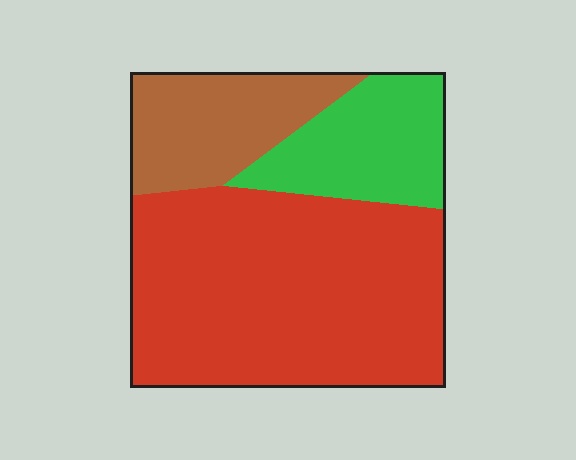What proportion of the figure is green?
Green covers around 20% of the figure.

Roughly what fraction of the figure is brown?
Brown takes up about one fifth (1/5) of the figure.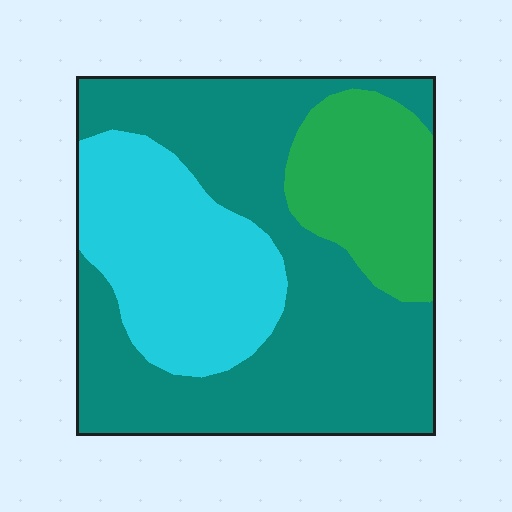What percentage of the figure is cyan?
Cyan takes up about one quarter (1/4) of the figure.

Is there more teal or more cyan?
Teal.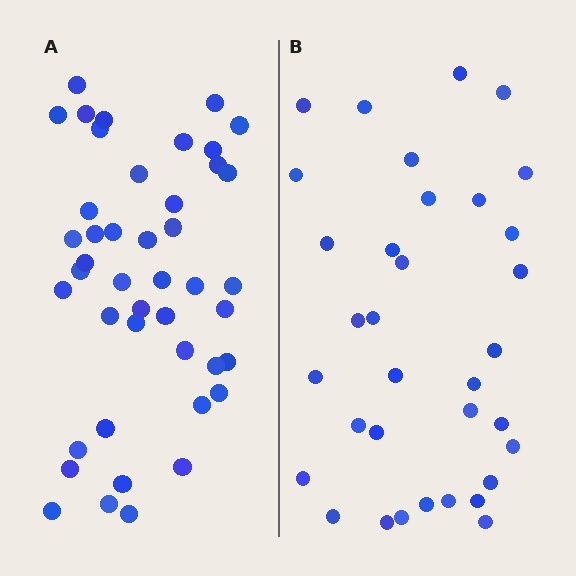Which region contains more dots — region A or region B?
Region A (the left region) has more dots.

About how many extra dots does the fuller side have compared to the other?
Region A has roughly 10 or so more dots than region B.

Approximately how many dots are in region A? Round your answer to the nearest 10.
About 40 dots. (The exact count is 44, which rounds to 40.)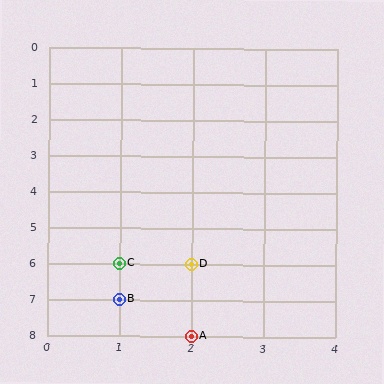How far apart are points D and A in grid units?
Points D and A are 2 rows apart.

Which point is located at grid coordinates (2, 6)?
Point D is at (2, 6).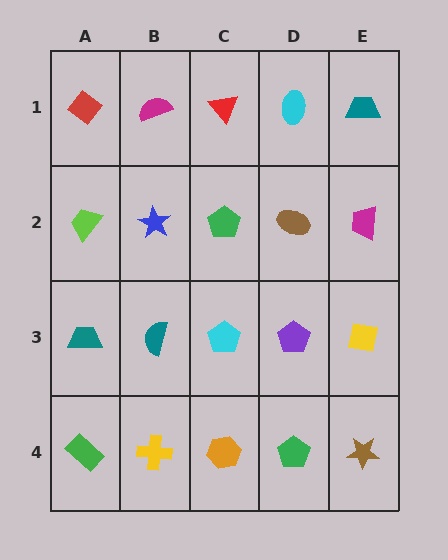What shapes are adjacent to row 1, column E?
A magenta trapezoid (row 2, column E), a cyan ellipse (row 1, column D).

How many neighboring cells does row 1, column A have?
2.